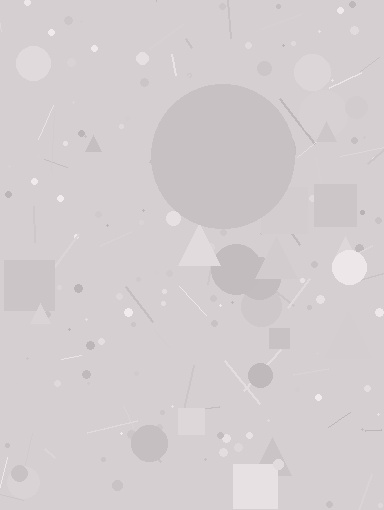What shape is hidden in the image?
A circle is hidden in the image.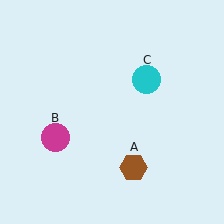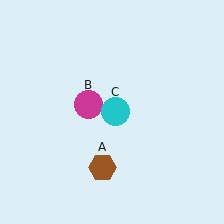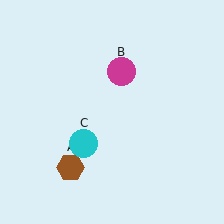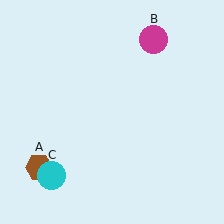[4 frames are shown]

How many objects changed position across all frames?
3 objects changed position: brown hexagon (object A), magenta circle (object B), cyan circle (object C).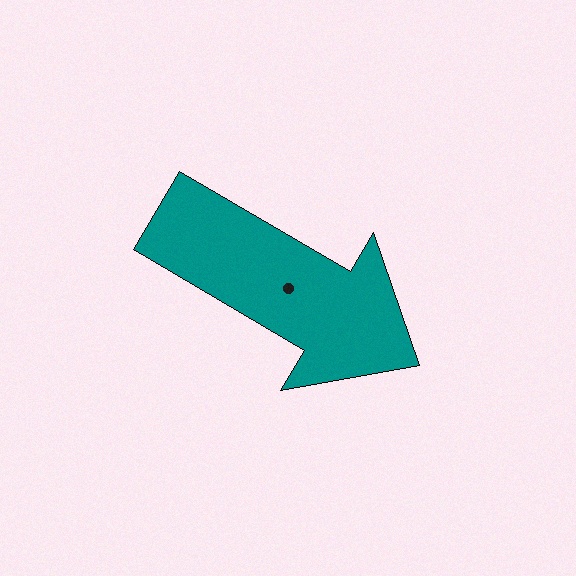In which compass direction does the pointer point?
Southeast.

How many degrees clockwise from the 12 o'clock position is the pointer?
Approximately 121 degrees.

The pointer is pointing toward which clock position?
Roughly 4 o'clock.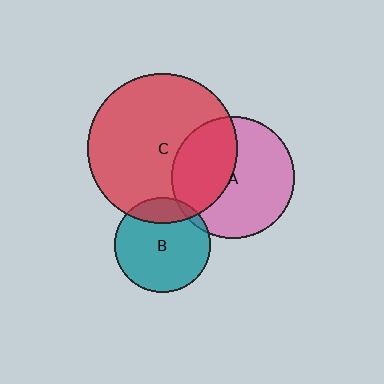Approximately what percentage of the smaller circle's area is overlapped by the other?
Approximately 20%.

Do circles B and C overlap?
Yes.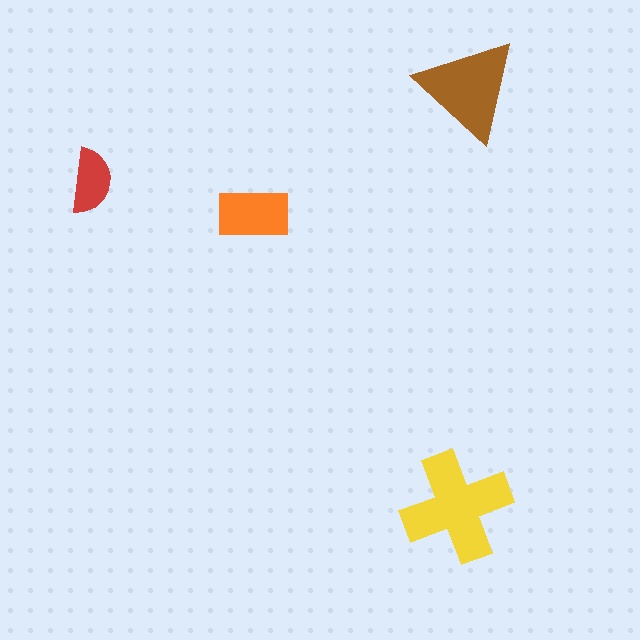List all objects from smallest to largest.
The red semicircle, the orange rectangle, the brown triangle, the yellow cross.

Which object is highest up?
The brown triangle is topmost.